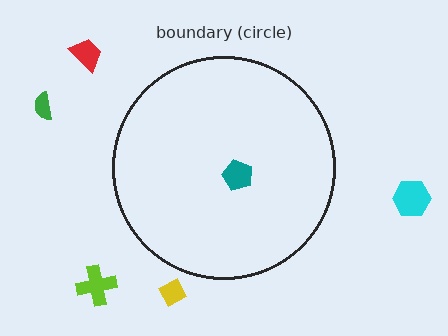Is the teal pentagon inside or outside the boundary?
Inside.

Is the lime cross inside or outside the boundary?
Outside.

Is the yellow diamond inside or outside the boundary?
Outside.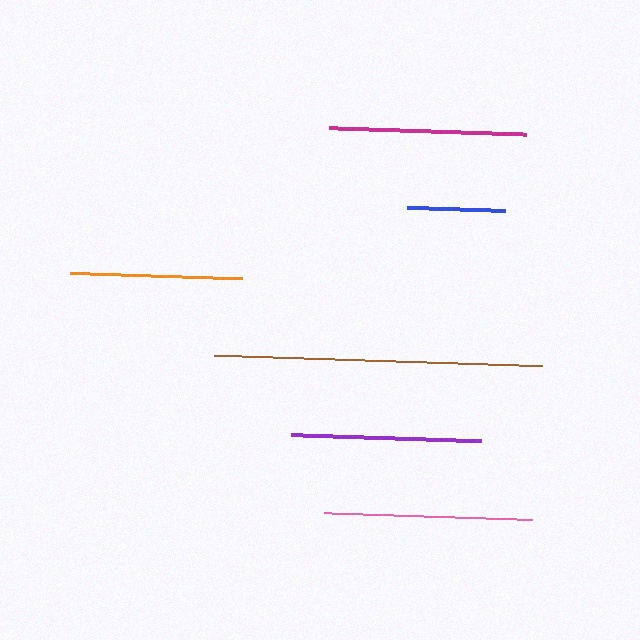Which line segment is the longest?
The brown line is the longest at approximately 327 pixels.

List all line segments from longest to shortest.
From longest to shortest: brown, pink, magenta, purple, orange, blue.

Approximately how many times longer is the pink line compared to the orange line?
The pink line is approximately 1.2 times the length of the orange line.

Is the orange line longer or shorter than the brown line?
The brown line is longer than the orange line.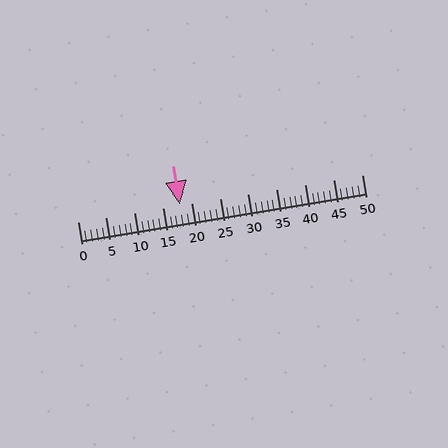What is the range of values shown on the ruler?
The ruler shows values from 0 to 50.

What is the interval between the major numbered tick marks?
The major tick marks are spaced 5 units apart.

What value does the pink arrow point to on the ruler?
The pink arrow points to approximately 18.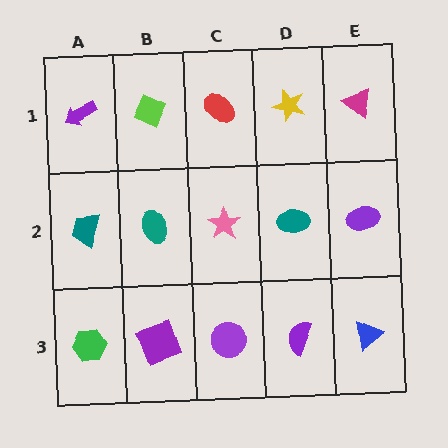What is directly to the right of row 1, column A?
A lime diamond.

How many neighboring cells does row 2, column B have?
4.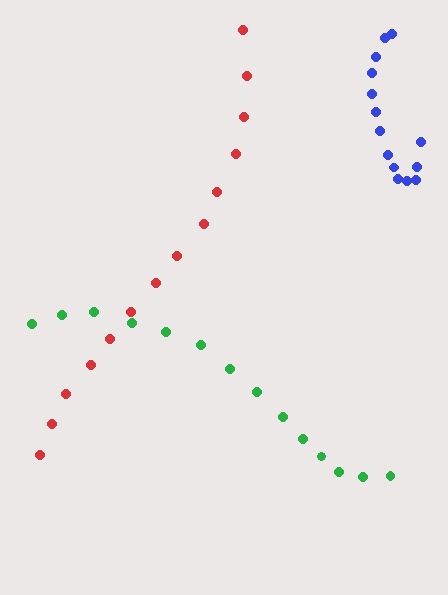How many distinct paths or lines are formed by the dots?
There are 3 distinct paths.